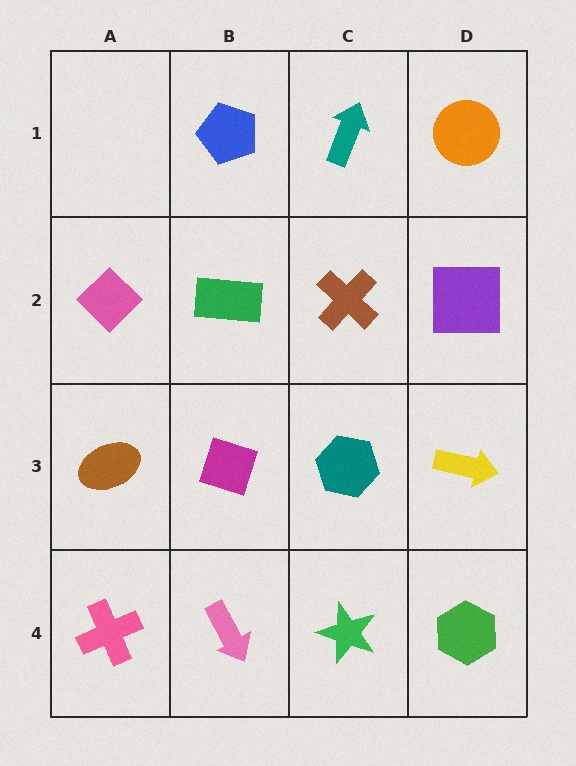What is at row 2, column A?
A pink diamond.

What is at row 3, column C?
A teal hexagon.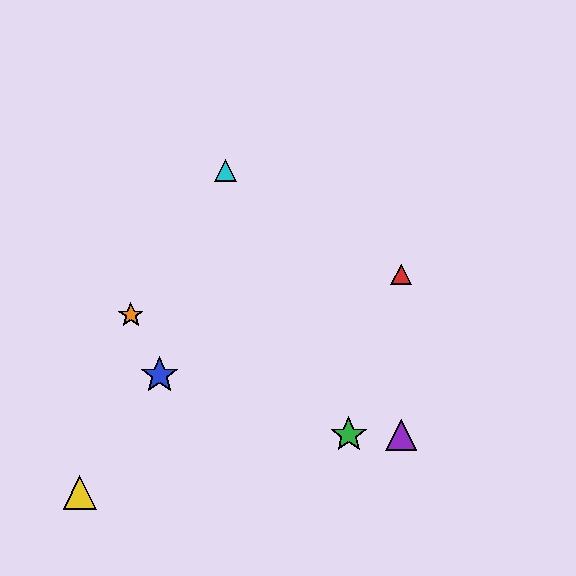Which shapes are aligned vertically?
The red triangle, the purple triangle are aligned vertically.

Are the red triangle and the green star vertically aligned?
No, the red triangle is at x≈401 and the green star is at x≈349.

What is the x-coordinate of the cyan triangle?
The cyan triangle is at x≈226.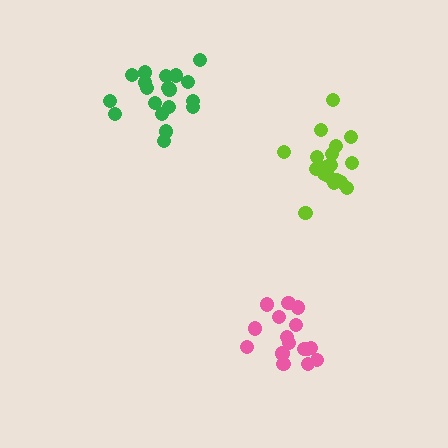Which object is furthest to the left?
The green cluster is leftmost.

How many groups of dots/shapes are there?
There are 3 groups.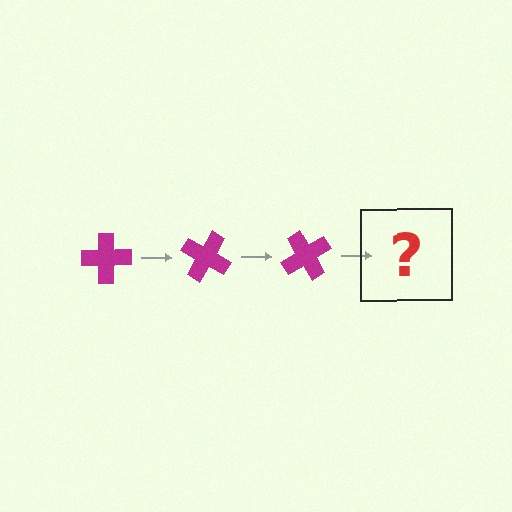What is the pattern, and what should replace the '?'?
The pattern is that the cross rotates 30 degrees each step. The '?' should be a magenta cross rotated 90 degrees.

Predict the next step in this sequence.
The next step is a magenta cross rotated 90 degrees.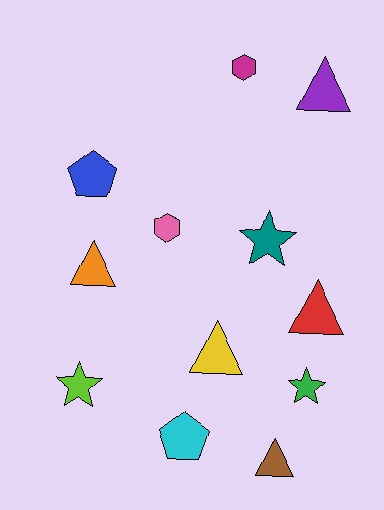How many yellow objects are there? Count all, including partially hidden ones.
There is 1 yellow object.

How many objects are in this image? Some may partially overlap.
There are 12 objects.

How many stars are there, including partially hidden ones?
There are 3 stars.